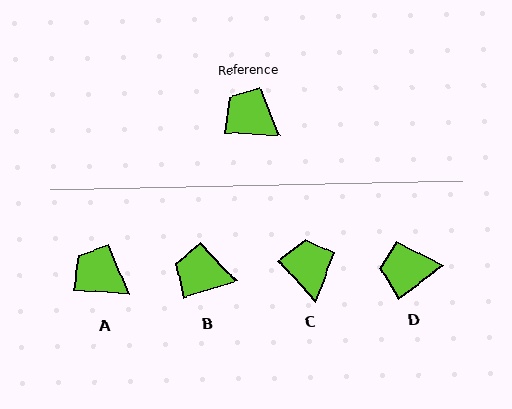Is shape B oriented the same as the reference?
No, it is off by about 21 degrees.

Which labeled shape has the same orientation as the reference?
A.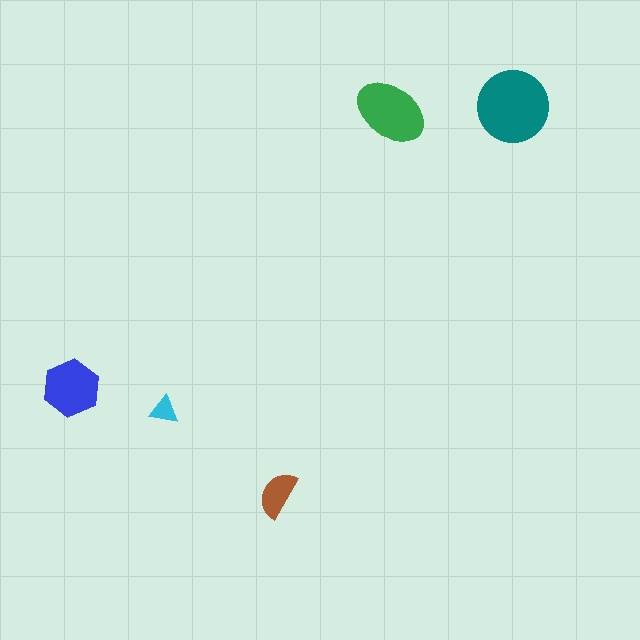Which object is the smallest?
The cyan triangle.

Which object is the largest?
The teal circle.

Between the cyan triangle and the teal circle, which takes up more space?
The teal circle.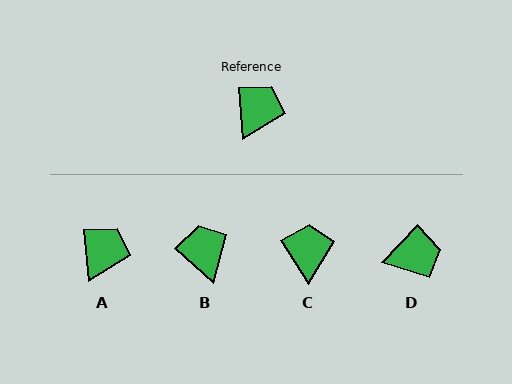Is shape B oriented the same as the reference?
No, it is off by about 44 degrees.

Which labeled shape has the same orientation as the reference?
A.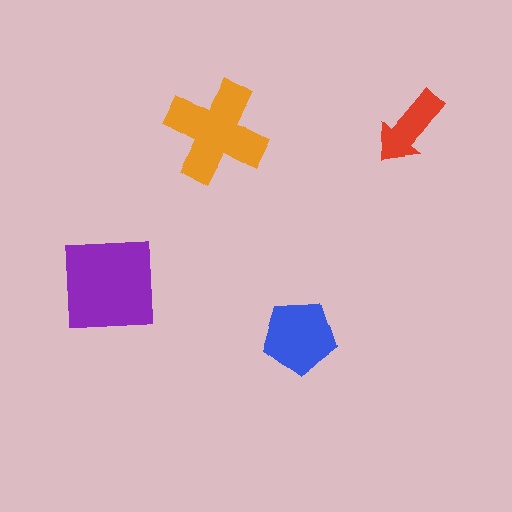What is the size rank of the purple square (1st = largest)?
1st.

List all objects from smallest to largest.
The red arrow, the blue pentagon, the orange cross, the purple square.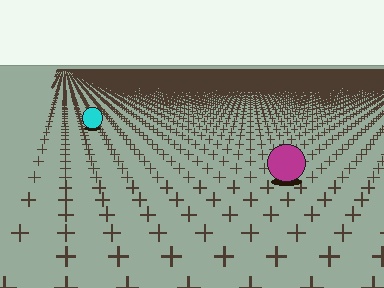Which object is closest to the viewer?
The magenta circle is closest. The texture marks near it are larger and more spread out.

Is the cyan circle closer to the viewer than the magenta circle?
No. The magenta circle is closer — you can tell from the texture gradient: the ground texture is coarser near it.